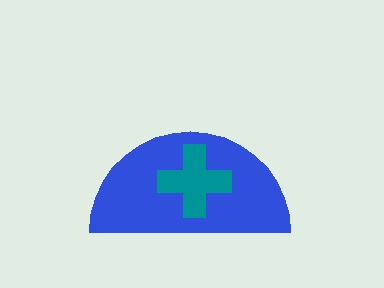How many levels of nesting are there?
2.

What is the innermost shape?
The teal cross.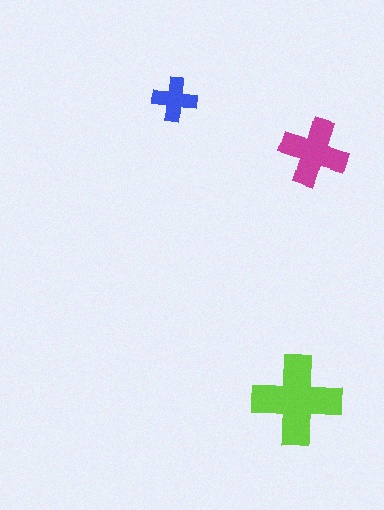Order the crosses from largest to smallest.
the lime one, the magenta one, the blue one.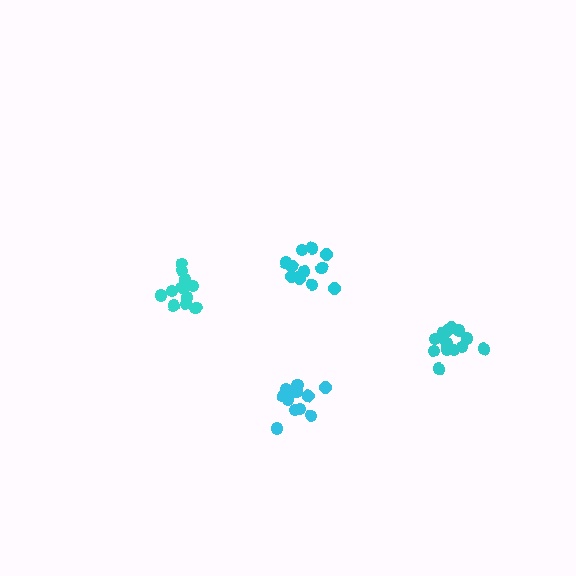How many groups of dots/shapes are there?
There are 4 groups.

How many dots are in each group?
Group 1: 12 dots, Group 2: 13 dots, Group 3: 11 dots, Group 4: 13 dots (49 total).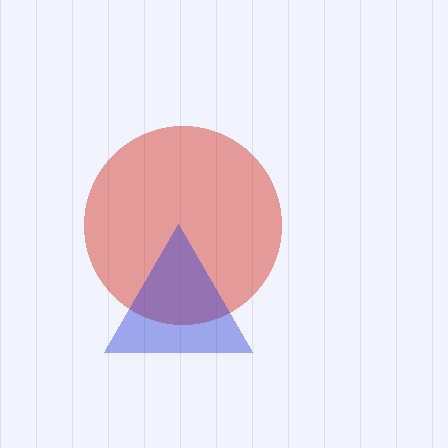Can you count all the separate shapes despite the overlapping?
Yes, there are 2 separate shapes.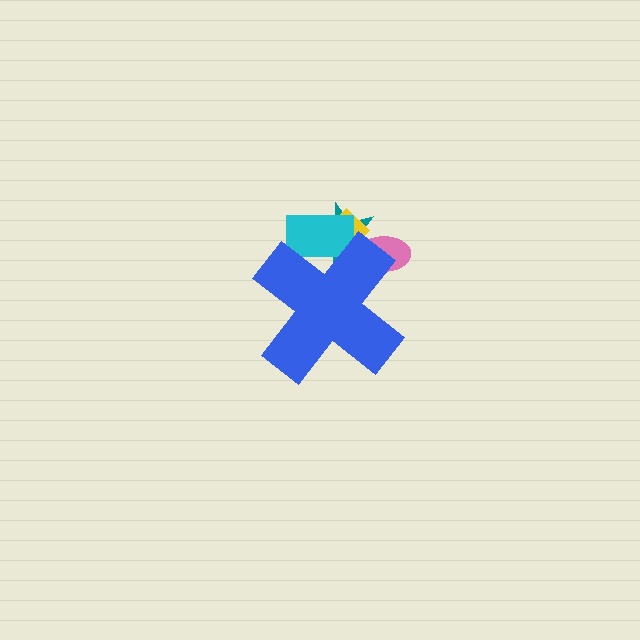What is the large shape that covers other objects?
A blue cross.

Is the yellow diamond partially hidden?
Yes, the yellow diamond is partially hidden behind the blue cross.